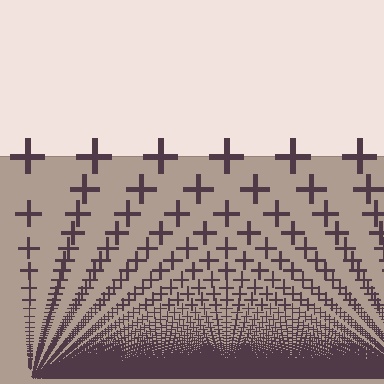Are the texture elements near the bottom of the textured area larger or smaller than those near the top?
Smaller. The gradient is inverted — elements near the bottom are smaller and denser.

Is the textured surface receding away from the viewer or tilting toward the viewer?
The surface appears to tilt toward the viewer. Texture elements get larger and sparser toward the top.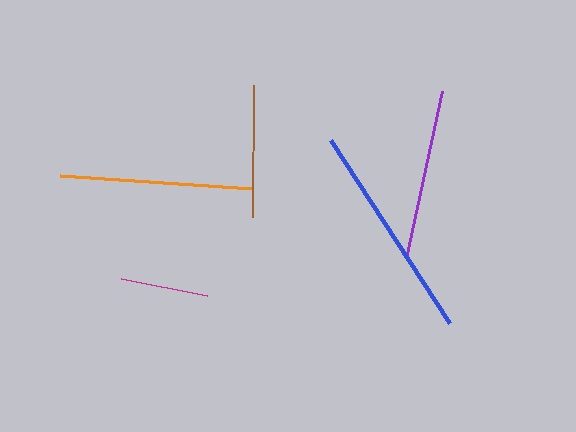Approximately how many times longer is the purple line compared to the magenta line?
The purple line is approximately 2.0 times the length of the magenta line.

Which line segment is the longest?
The blue line is the longest at approximately 218 pixels.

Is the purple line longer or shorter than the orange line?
The orange line is longer than the purple line.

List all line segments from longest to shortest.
From longest to shortest: blue, orange, purple, brown, magenta.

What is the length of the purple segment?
The purple segment is approximately 171 pixels long.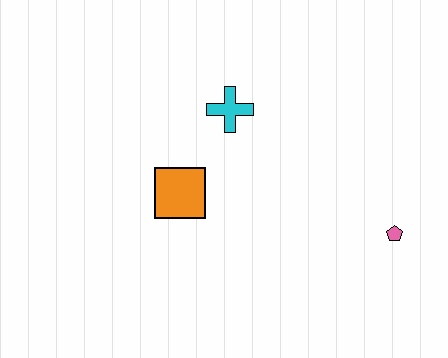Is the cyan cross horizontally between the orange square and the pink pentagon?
Yes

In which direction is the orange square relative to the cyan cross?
The orange square is below the cyan cross.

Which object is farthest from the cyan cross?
The pink pentagon is farthest from the cyan cross.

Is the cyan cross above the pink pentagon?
Yes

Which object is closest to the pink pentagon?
The cyan cross is closest to the pink pentagon.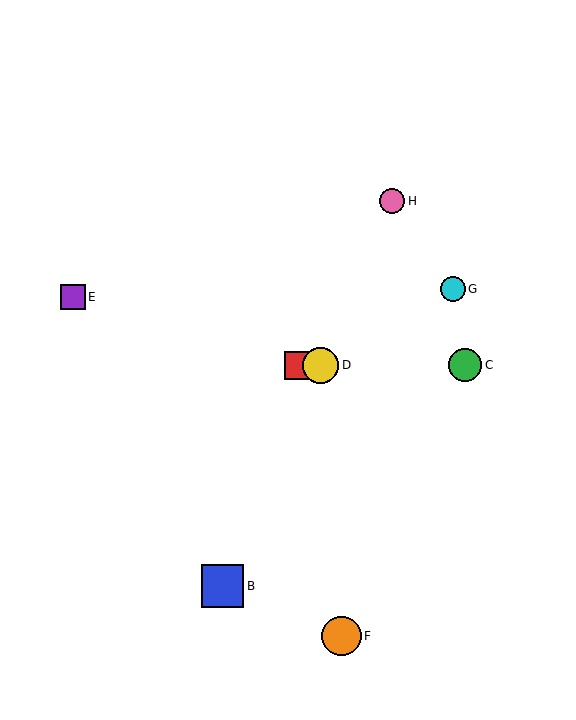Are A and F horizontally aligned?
No, A is at y≈365 and F is at y≈636.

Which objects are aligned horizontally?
Objects A, C, D are aligned horizontally.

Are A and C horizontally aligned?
Yes, both are at y≈365.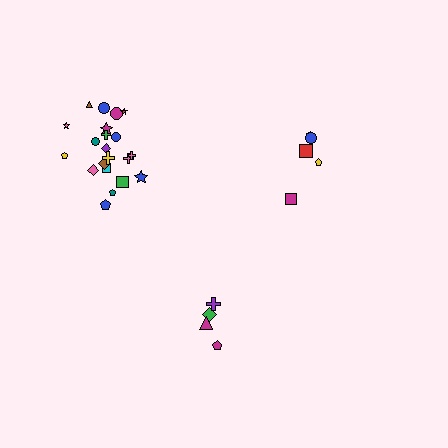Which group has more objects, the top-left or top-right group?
The top-left group.